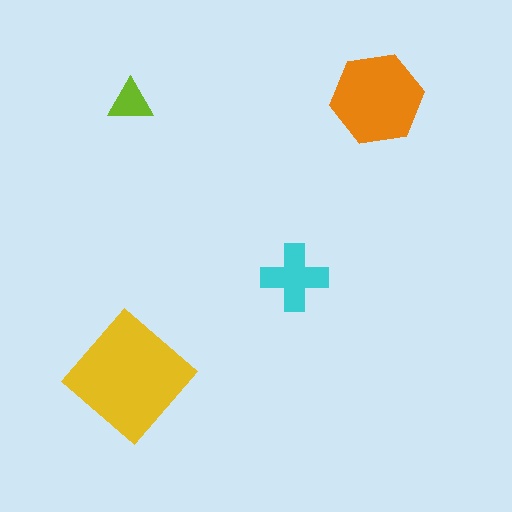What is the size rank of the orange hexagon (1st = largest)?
2nd.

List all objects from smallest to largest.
The lime triangle, the cyan cross, the orange hexagon, the yellow diamond.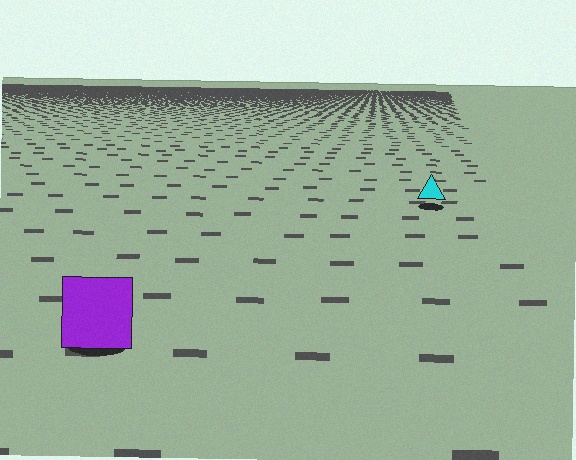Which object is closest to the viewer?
The purple square is closest. The texture marks near it are larger and more spread out.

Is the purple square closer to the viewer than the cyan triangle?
Yes. The purple square is closer — you can tell from the texture gradient: the ground texture is coarser near it.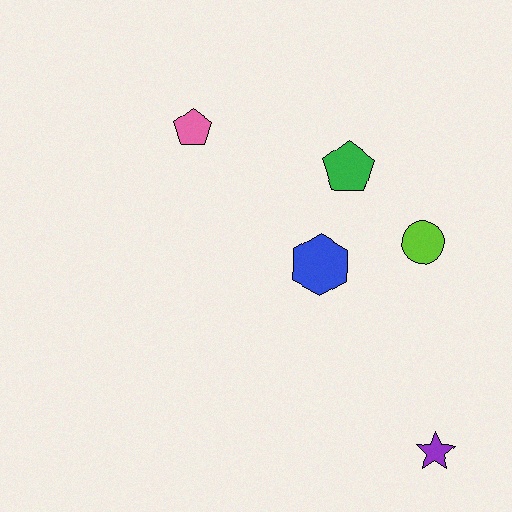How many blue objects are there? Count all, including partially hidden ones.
There is 1 blue object.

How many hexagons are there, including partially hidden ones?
There is 1 hexagon.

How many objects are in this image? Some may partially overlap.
There are 5 objects.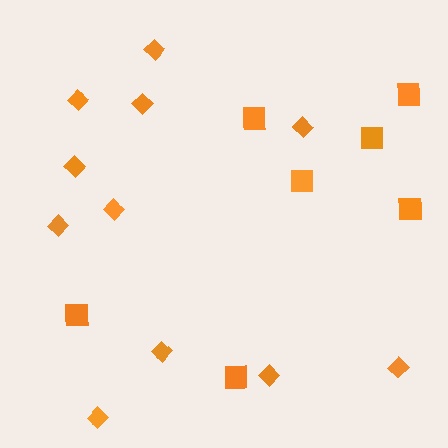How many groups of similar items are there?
There are 2 groups: one group of diamonds (11) and one group of squares (7).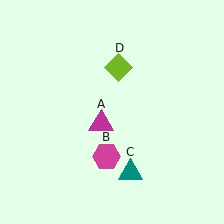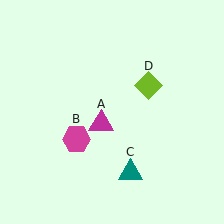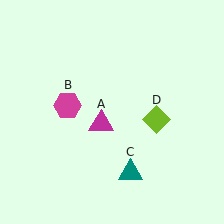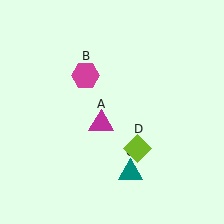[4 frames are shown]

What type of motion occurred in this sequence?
The magenta hexagon (object B), lime diamond (object D) rotated clockwise around the center of the scene.